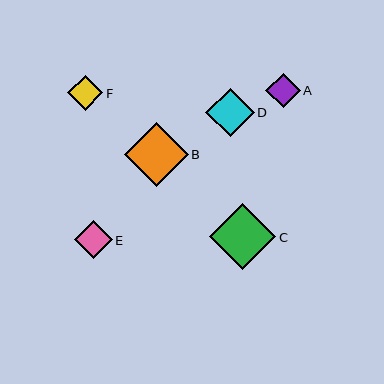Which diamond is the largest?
Diamond C is the largest with a size of approximately 66 pixels.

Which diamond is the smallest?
Diamond A is the smallest with a size of approximately 35 pixels.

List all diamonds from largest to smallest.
From largest to smallest: C, B, D, E, F, A.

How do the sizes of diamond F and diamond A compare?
Diamond F and diamond A are approximately the same size.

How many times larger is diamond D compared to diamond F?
Diamond D is approximately 1.4 times the size of diamond F.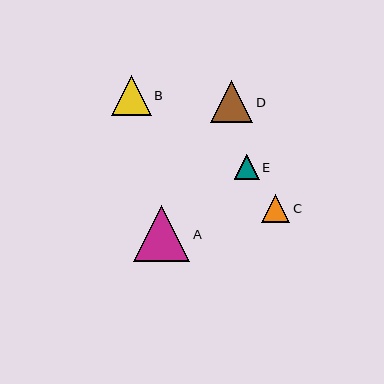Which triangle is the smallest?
Triangle E is the smallest with a size of approximately 25 pixels.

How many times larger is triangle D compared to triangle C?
Triangle D is approximately 1.5 times the size of triangle C.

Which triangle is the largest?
Triangle A is the largest with a size of approximately 57 pixels.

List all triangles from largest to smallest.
From largest to smallest: A, D, B, C, E.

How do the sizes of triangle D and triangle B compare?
Triangle D and triangle B are approximately the same size.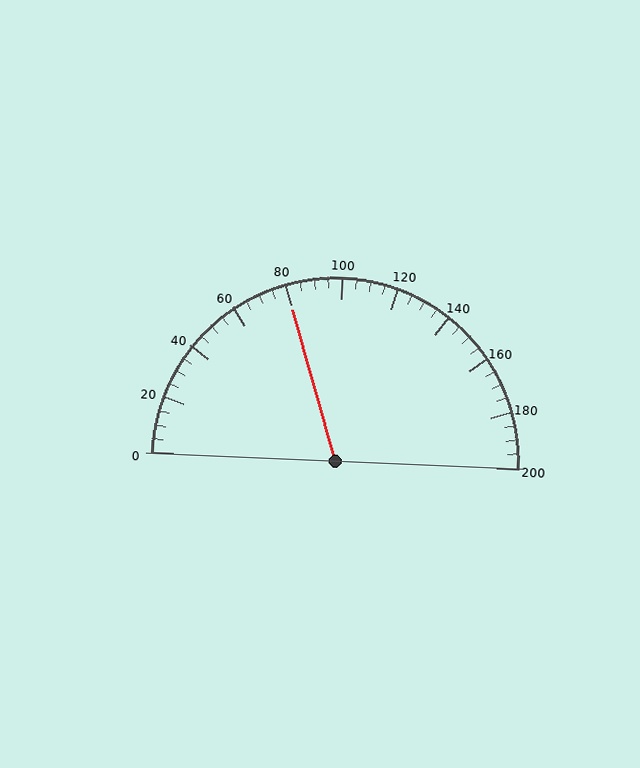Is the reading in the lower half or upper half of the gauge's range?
The reading is in the lower half of the range (0 to 200).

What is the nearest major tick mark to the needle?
The nearest major tick mark is 80.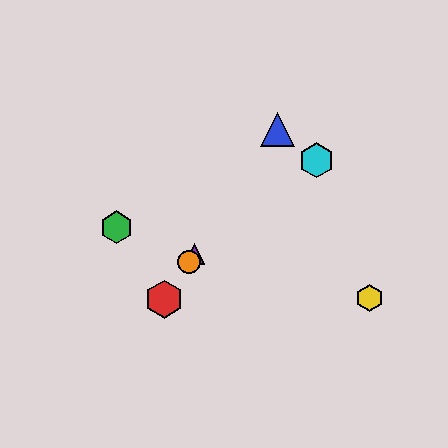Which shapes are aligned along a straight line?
The red hexagon, the blue triangle, the purple triangle, the orange circle are aligned along a straight line.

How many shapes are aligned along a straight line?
4 shapes (the red hexagon, the blue triangle, the purple triangle, the orange circle) are aligned along a straight line.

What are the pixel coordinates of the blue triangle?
The blue triangle is at (278, 129).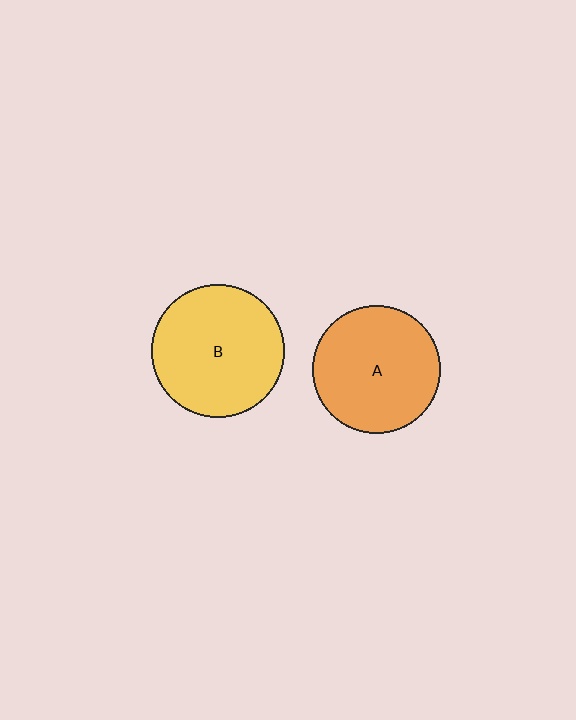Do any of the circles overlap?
No, none of the circles overlap.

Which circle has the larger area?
Circle B (yellow).